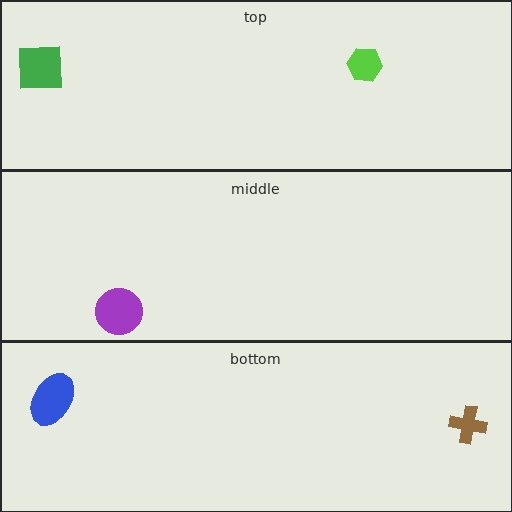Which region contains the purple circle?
The middle region.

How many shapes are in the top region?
2.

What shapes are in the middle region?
The purple circle.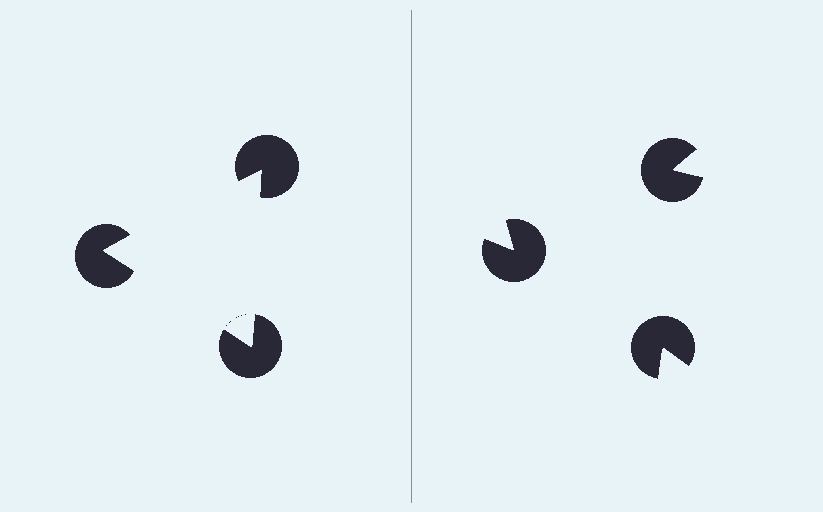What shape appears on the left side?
An illusory triangle.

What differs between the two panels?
The pac-man discs are positioned identically on both sides; only the wedge orientations differ. On the left they align to a triangle; on the right they are misaligned.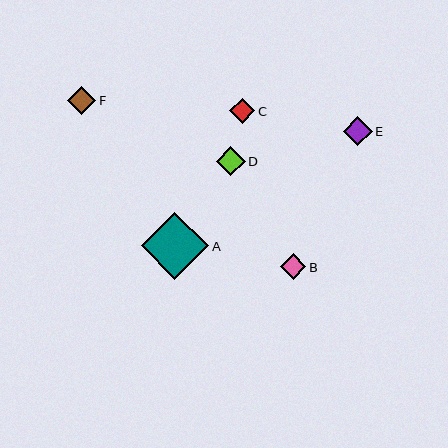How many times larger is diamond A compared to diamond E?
Diamond A is approximately 2.3 times the size of diamond E.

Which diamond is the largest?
Diamond A is the largest with a size of approximately 67 pixels.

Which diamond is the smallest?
Diamond C is the smallest with a size of approximately 25 pixels.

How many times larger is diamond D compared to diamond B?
Diamond D is approximately 1.1 times the size of diamond B.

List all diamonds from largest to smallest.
From largest to smallest: A, D, E, F, B, C.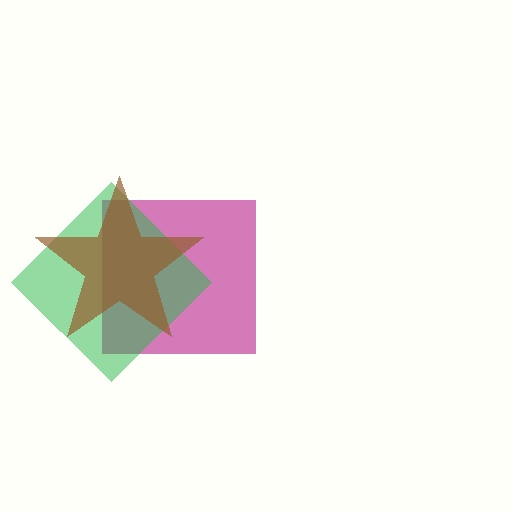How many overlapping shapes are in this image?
There are 3 overlapping shapes in the image.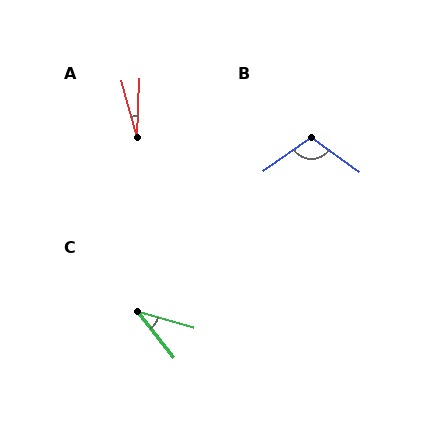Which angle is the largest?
B, at approximately 109 degrees.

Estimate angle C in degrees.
Approximately 35 degrees.